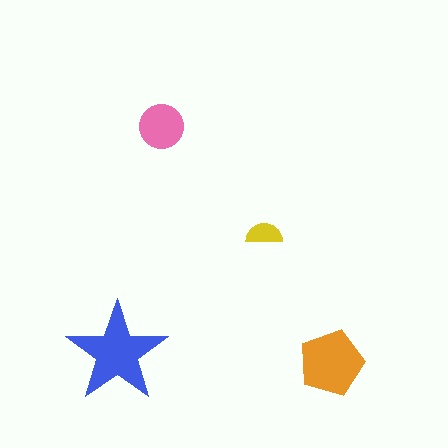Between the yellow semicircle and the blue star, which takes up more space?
The blue star.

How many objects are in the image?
There are 4 objects in the image.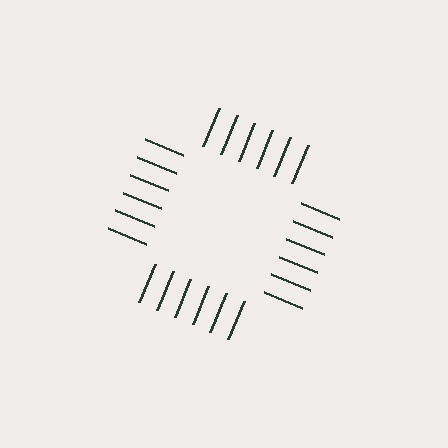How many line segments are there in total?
24 — 6 along each of the 4 edges.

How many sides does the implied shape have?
4 sides — the line-ends trace a square.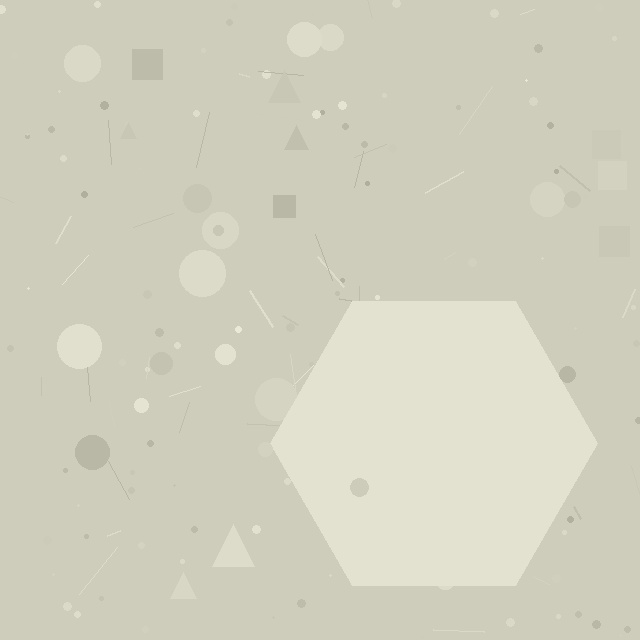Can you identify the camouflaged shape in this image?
The camouflaged shape is a hexagon.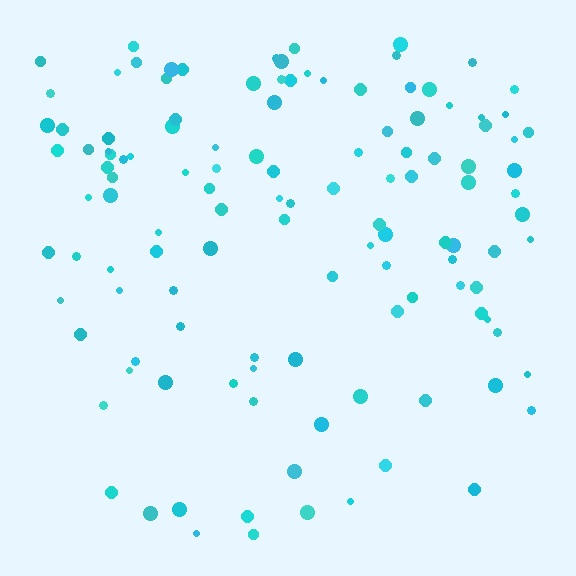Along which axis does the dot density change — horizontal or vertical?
Vertical.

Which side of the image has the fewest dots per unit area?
The bottom.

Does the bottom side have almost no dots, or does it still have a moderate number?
Still a moderate number, just noticeably fewer than the top.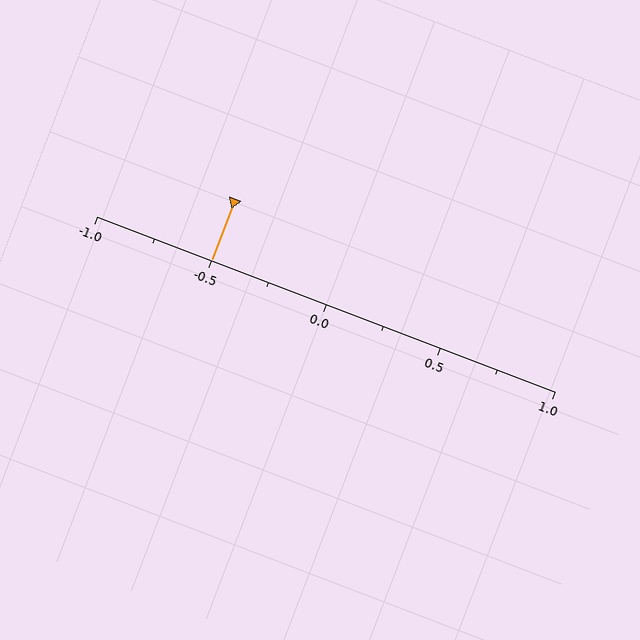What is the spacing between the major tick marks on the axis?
The major ticks are spaced 0.5 apart.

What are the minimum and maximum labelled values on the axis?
The axis runs from -1.0 to 1.0.